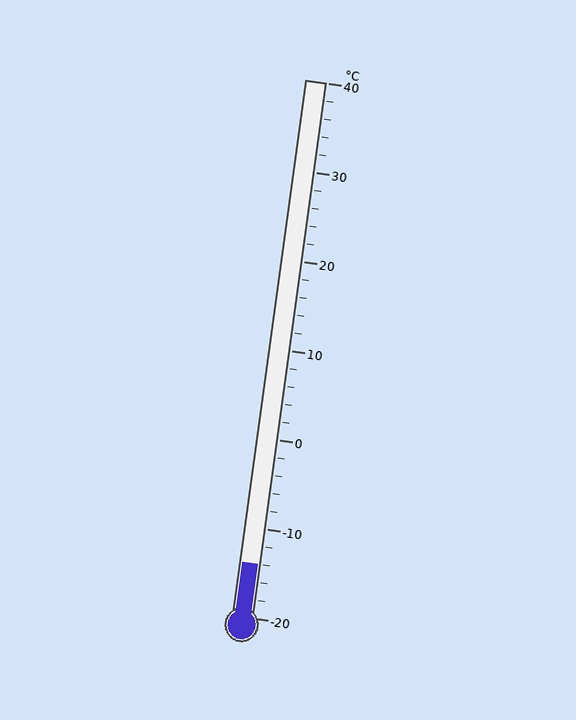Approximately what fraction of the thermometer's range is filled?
The thermometer is filled to approximately 10% of its range.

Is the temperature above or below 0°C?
The temperature is below 0°C.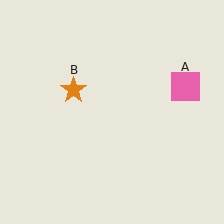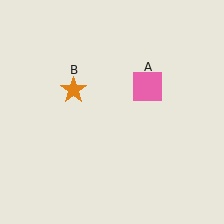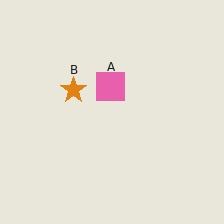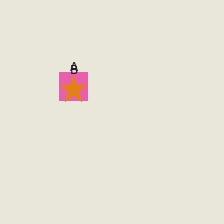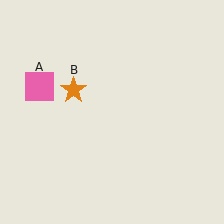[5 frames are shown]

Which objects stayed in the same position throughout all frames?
Orange star (object B) remained stationary.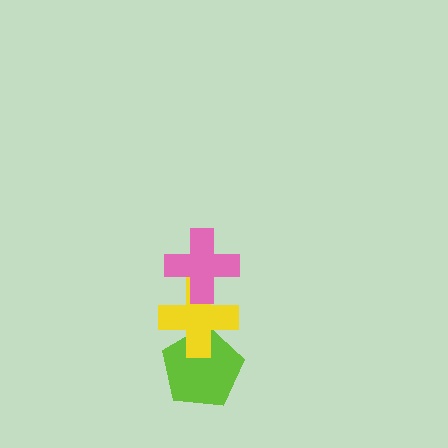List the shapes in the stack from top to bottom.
From top to bottom: the pink cross, the yellow cross, the lime pentagon.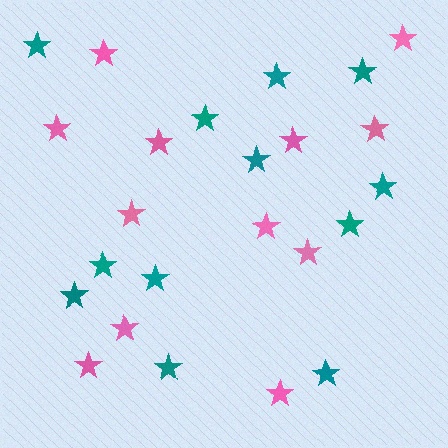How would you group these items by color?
There are 2 groups: one group of pink stars (12) and one group of teal stars (12).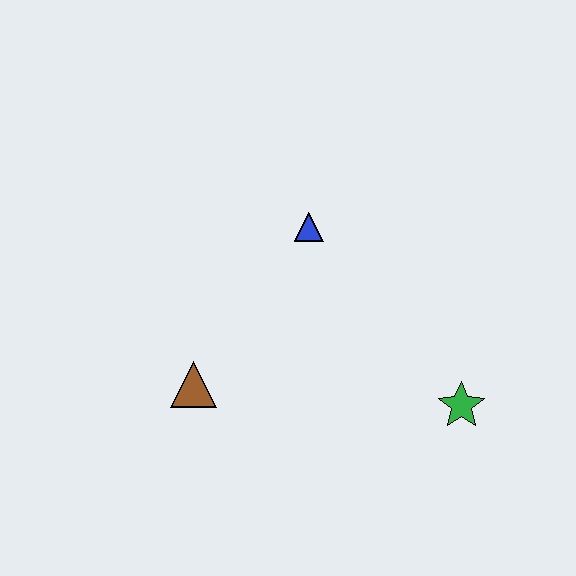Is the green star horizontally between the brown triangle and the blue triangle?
No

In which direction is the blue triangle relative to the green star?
The blue triangle is above the green star.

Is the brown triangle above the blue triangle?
No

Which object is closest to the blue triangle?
The brown triangle is closest to the blue triangle.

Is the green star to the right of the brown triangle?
Yes